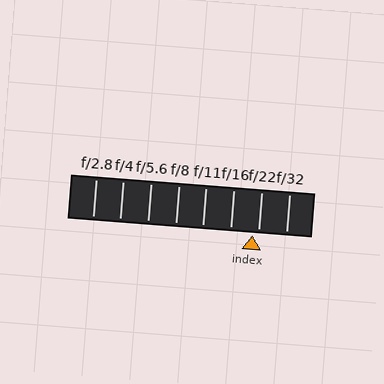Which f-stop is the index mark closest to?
The index mark is closest to f/22.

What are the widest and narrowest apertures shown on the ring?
The widest aperture shown is f/2.8 and the narrowest is f/32.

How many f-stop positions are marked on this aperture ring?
There are 8 f-stop positions marked.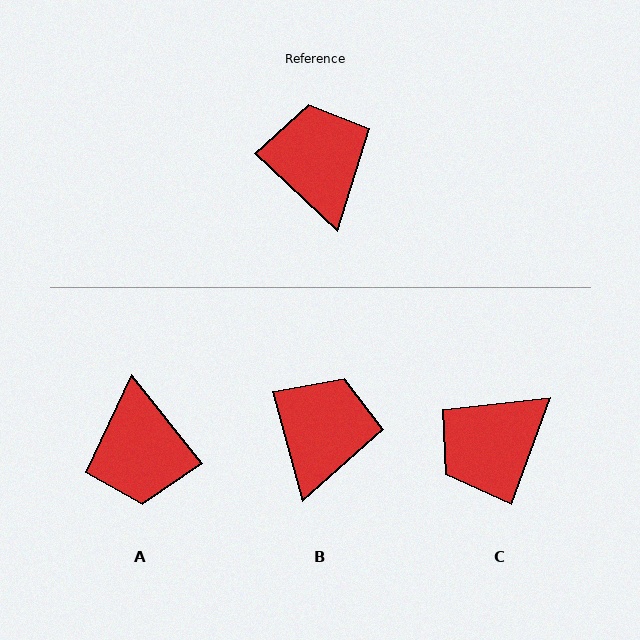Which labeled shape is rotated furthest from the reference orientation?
A, about 172 degrees away.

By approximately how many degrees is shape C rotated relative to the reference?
Approximately 114 degrees counter-clockwise.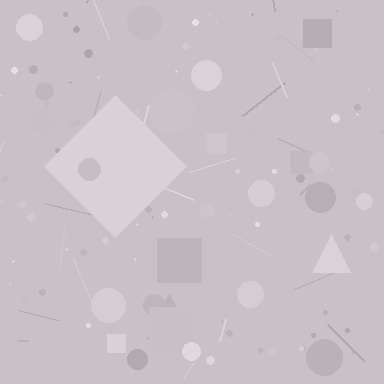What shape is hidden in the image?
A diamond is hidden in the image.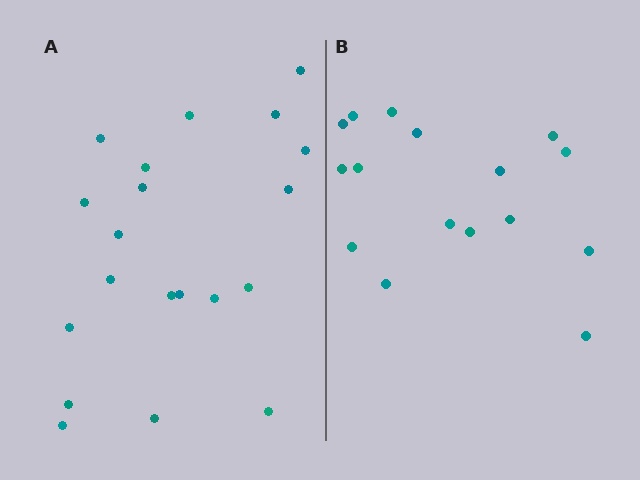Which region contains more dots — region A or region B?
Region A (the left region) has more dots.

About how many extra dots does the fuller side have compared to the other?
Region A has about 4 more dots than region B.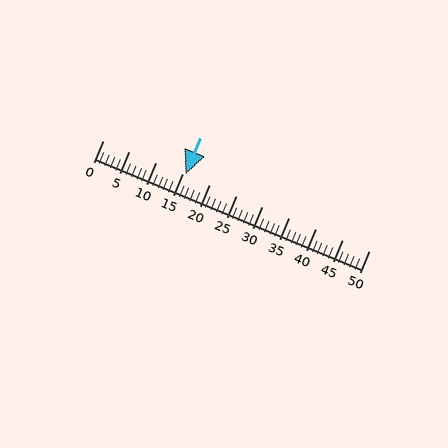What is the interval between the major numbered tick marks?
The major tick marks are spaced 5 units apart.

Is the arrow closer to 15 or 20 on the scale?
The arrow is closer to 15.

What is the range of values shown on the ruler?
The ruler shows values from 0 to 50.